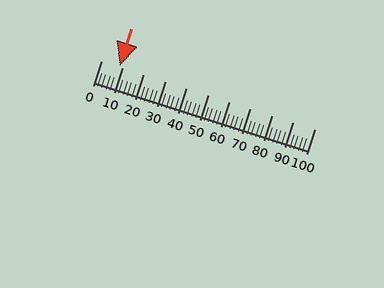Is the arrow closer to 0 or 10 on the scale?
The arrow is closer to 10.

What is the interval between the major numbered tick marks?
The major tick marks are spaced 10 units apart.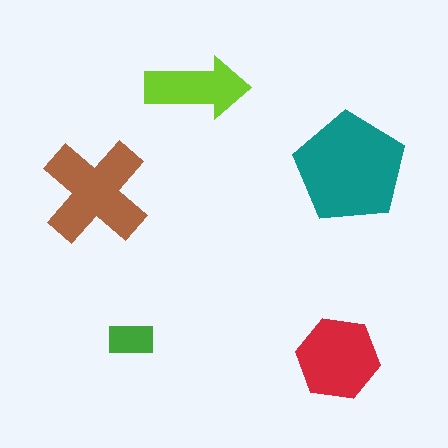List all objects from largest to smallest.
The teal pentagon, the brown cross, the red hexagon, the lime arrow, the green rectangle.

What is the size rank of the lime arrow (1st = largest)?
4th.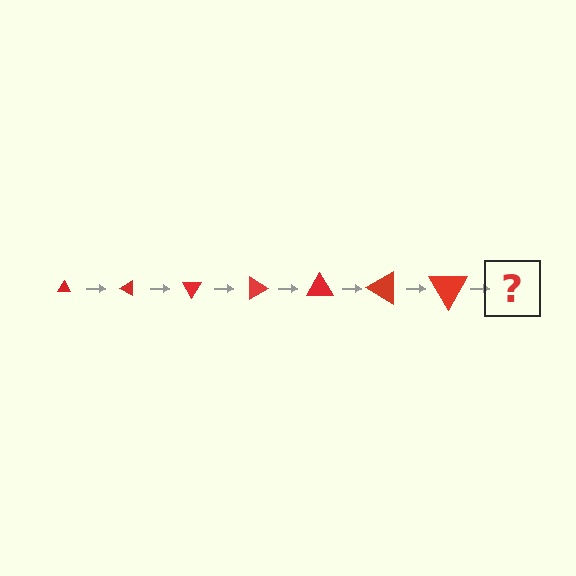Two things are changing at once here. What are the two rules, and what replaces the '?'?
The two rules are that the triangle grows larger each step and it rotates 30 degrees each step. The '?' should be a triangle, larger than the previous one and rotated 210 degrees from the start.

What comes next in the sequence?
The next element should be a triangle, larger than the previous one and rotated 210 degrees from the start.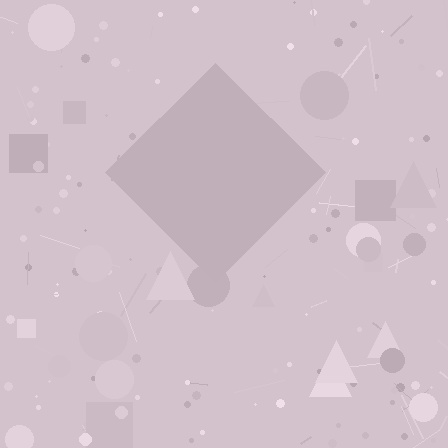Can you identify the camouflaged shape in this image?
The camouflaged shape is a diamond.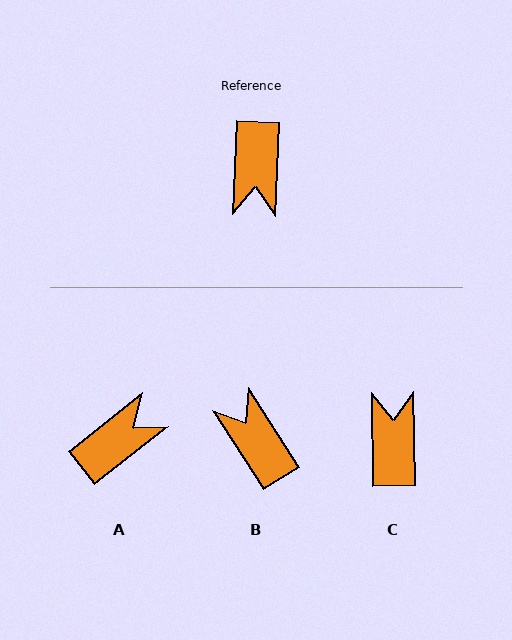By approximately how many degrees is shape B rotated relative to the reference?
Approximately 145 degrees clockwise.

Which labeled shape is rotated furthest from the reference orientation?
C, about 177 degrees away.